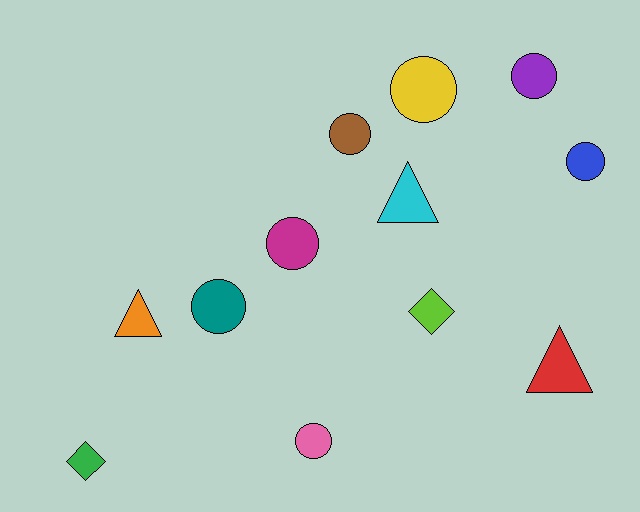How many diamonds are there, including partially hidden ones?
There are 2 diamonds.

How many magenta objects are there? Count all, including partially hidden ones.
There is 1 magenta object.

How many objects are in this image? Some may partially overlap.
There are 12 objects.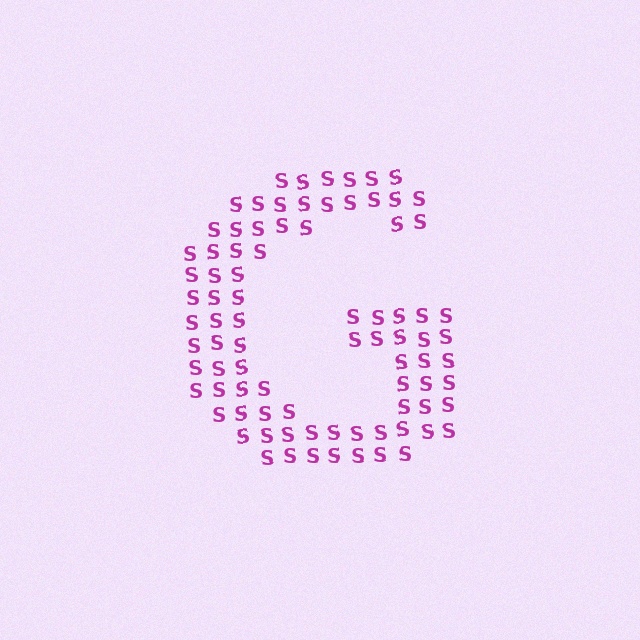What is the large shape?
The large shape is the letter G.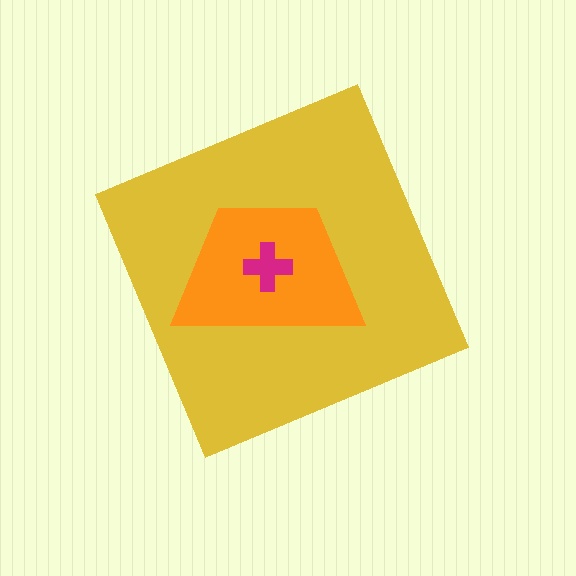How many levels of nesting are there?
3.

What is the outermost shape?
The yellow diamond.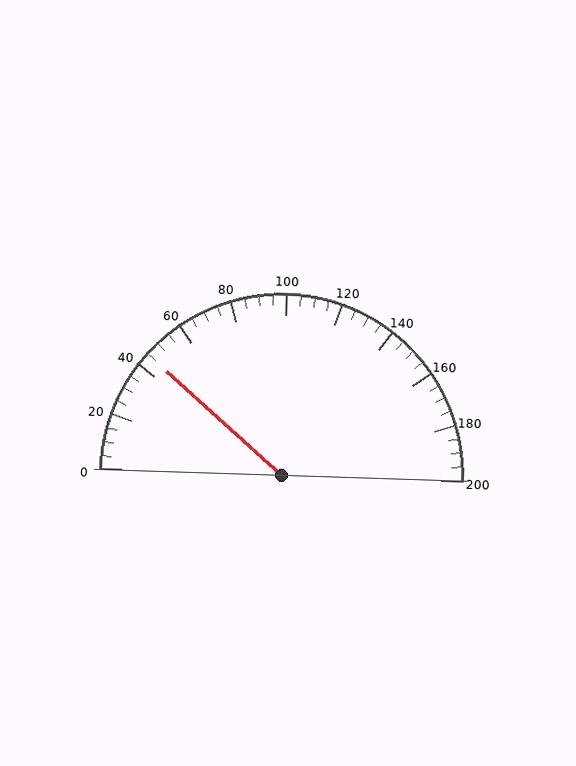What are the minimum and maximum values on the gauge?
The gauge ranges from 0 to 200.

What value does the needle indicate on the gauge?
The needle indicates approximately 45.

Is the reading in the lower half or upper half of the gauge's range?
The reading is in the lower half of the range (0 to 200).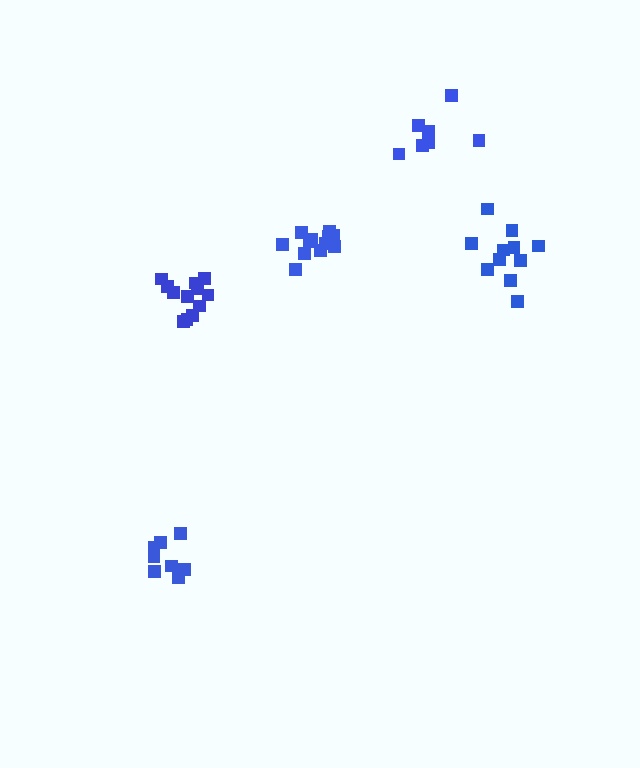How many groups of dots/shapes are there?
There are 5 groups.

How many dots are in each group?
Group 1: 12 dots, Group 2: 8 dots, Group 3: 11 dots, Group 4: 7 dots, Group 5: 13 dots (51 total).